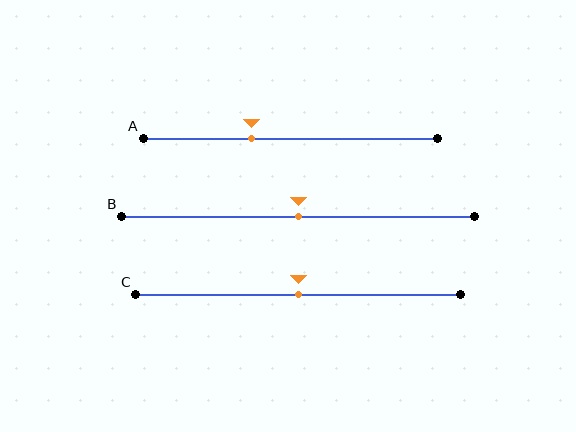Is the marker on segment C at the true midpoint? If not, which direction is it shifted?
Yes, the marker on segment C is at the true midpoint.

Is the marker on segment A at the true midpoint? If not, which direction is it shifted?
No, the marker on segment A is shifted to the left by about 13% of the segment length.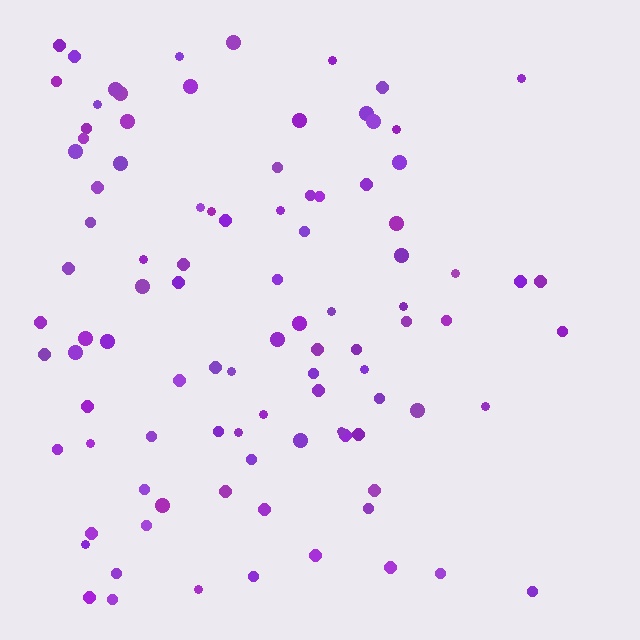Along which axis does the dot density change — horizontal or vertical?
Horizontal.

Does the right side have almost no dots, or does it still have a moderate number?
Still a moderate number, just noticeably fewer than the left.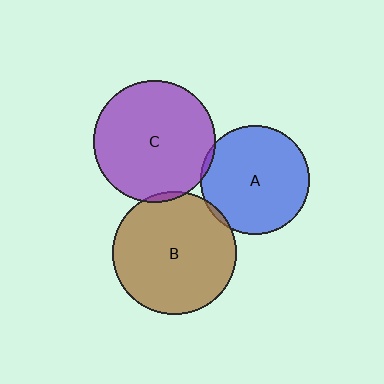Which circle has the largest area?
Circle B (brown).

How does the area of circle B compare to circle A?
Approximately 1.3 times.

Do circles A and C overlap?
Yes.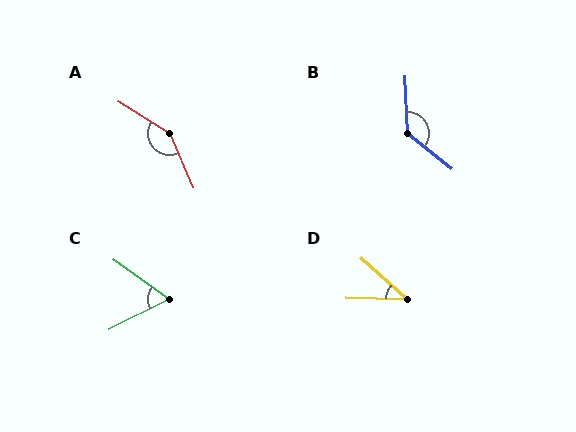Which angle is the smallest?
D, at approximately 40 degrees.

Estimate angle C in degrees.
Approximately 62 degrees.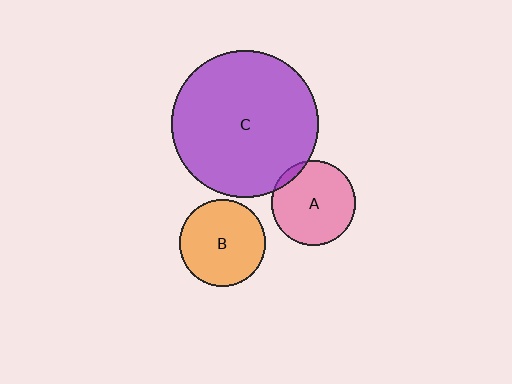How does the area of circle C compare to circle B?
Approximately 2.9 times.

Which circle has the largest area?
Circle C (purple).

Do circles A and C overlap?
Yes.